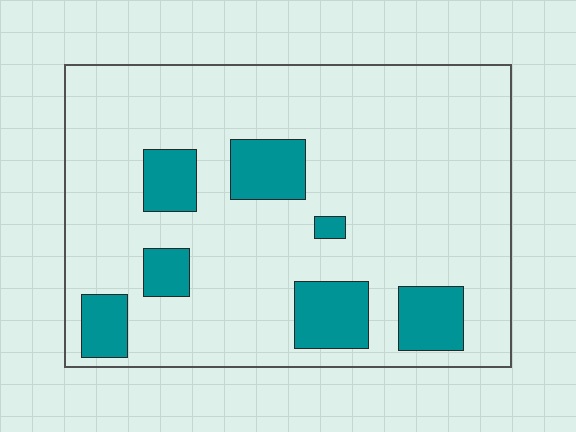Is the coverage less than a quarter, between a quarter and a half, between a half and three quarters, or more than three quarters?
Less than a quarter.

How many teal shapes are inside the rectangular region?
7.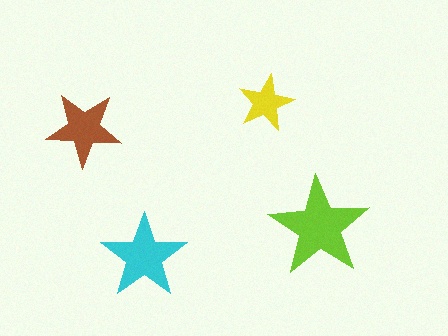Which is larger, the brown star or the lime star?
The lime one.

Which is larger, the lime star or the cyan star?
The lime one.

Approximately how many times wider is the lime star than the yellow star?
About 2 times wider.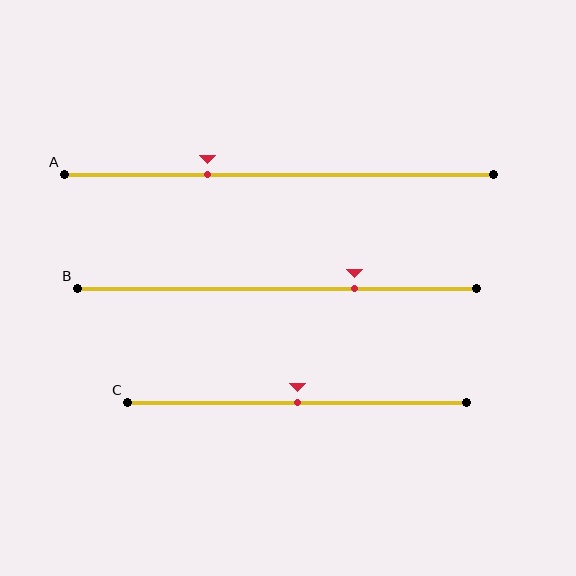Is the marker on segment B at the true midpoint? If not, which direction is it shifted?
No, the marker on segment B is shifted to the right by about 19% of the segment length.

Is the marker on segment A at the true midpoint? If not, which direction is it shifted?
No, the marker on segment A is shifted to the left by about 17% of the segment length.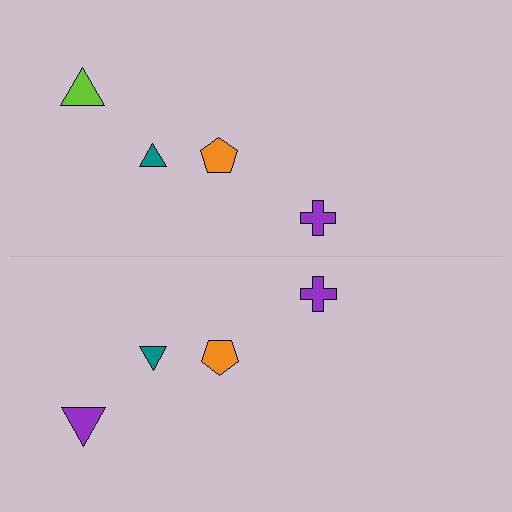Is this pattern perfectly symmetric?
No, the pattern is not perfectly symmetric. The purple triangle on the bottom side breaks the symmetry — its mirror counterpart is lime.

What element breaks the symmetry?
The purple triangle on the bottom side breaks the symmetry — its mirror counterpart is lime.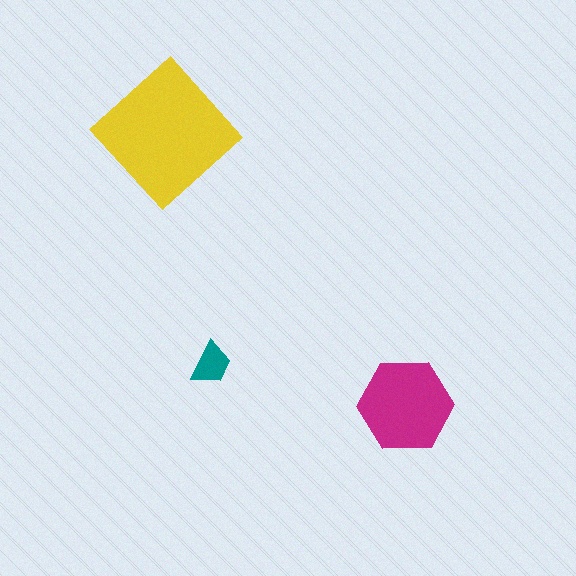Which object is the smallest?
The teal trapezoid.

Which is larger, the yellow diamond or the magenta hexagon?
The yellow diamond.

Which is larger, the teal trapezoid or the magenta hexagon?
The magenta hexagon.